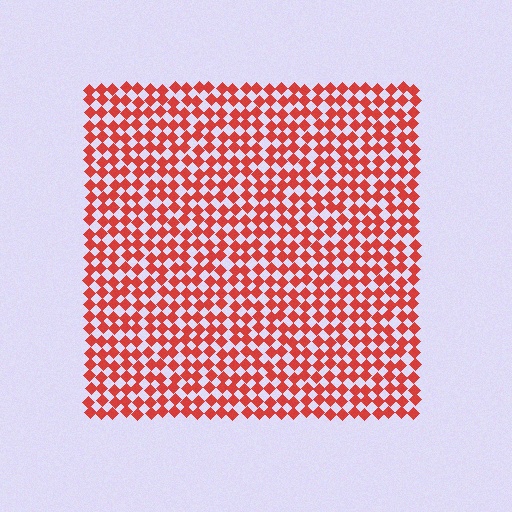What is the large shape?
The large shape is a square.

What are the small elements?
The small elements are diamonds.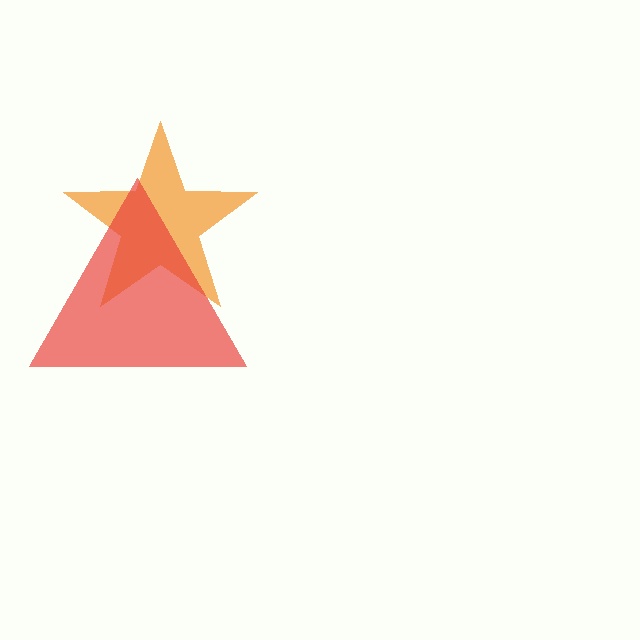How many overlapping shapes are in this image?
There are 2 overlapping shapes in the image.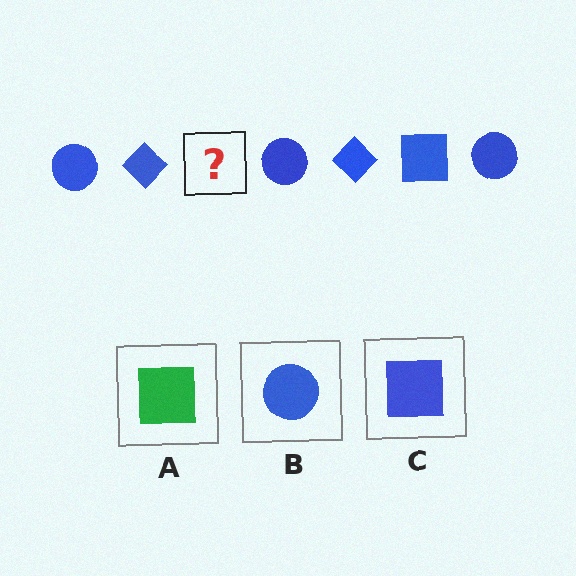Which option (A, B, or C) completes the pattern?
C.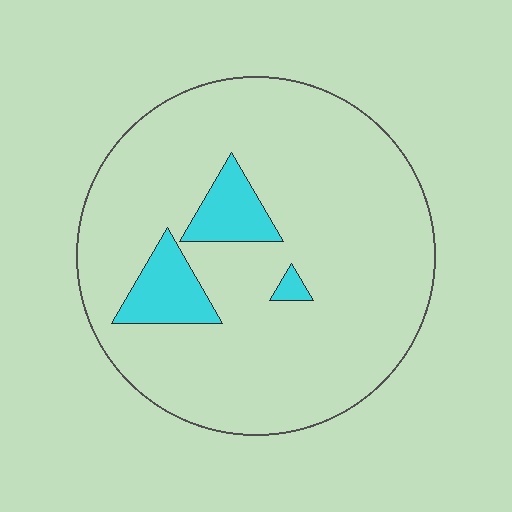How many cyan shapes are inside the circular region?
3.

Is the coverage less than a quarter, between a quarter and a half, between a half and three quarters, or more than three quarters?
Less than a quarter.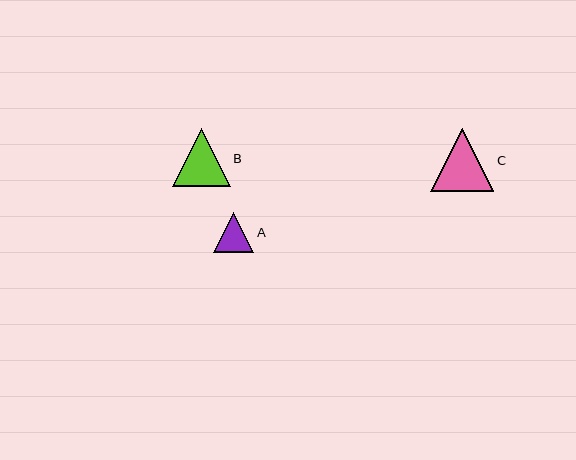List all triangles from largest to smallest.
From largest to smallest: C, B, A.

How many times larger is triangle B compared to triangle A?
Triangle B is approximately 1.4 times the size of triangle A.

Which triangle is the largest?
Triangle C is the largest with a size of approximately 63 pixels.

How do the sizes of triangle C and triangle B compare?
Triangle C and triangle B are approximately the same size.